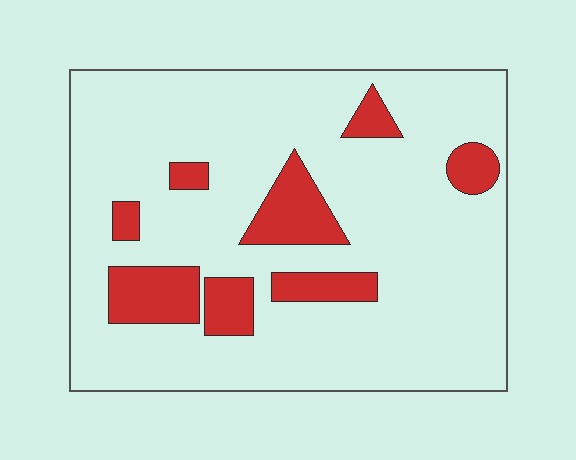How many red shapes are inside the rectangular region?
8.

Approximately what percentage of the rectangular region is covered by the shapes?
Approximately 15%.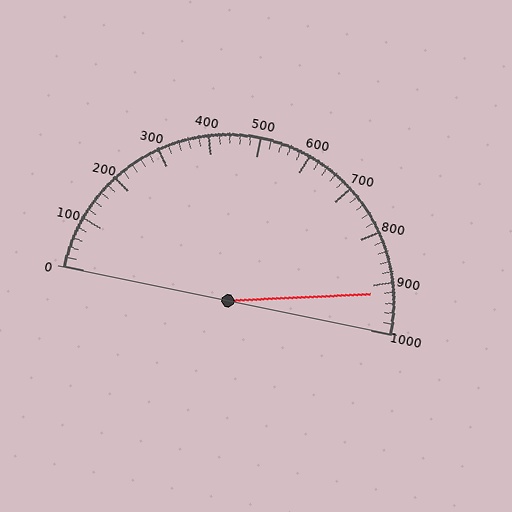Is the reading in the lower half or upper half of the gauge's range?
The reading is in the upper half of the range (0 to 1000).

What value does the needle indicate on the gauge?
The needle indicates approximately 920.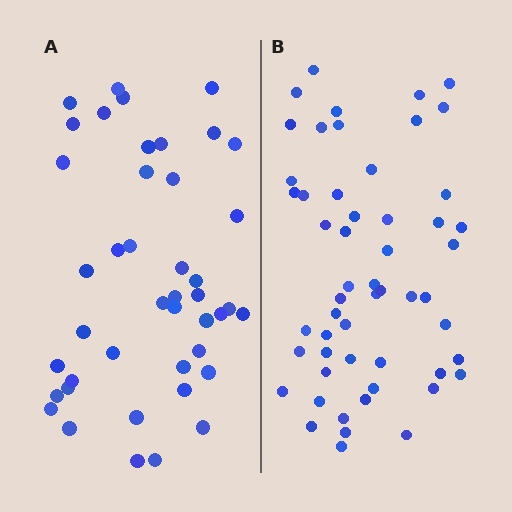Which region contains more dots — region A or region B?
Region B (the right region) has more dots.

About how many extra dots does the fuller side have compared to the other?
Region B has roughly 12 or so more dots than region A.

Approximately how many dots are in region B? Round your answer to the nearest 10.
About 50 dots. (The exact count is 54, which rounds to 50.)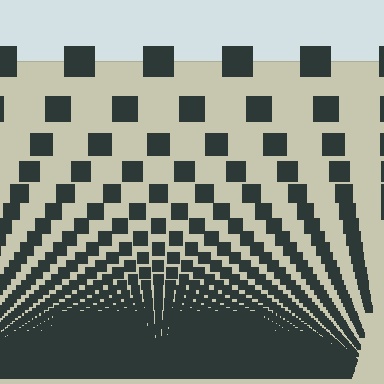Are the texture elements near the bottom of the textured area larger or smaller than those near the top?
Smaller. The gradient is inverted — elements near the bottom are smaller and denser.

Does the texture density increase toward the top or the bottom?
Density increases toward the bottom.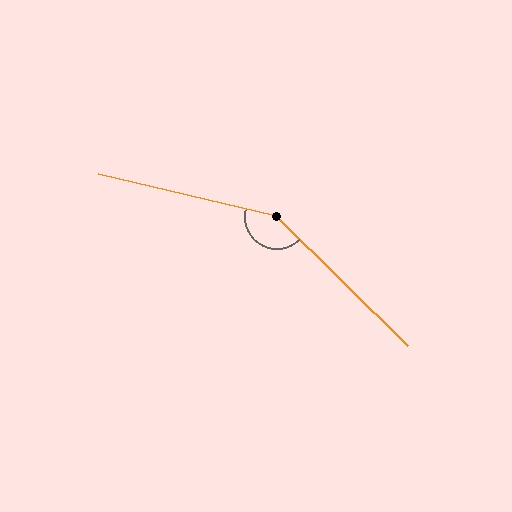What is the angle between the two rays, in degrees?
Approximately 149 degrees.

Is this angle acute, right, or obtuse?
It is obtuse.